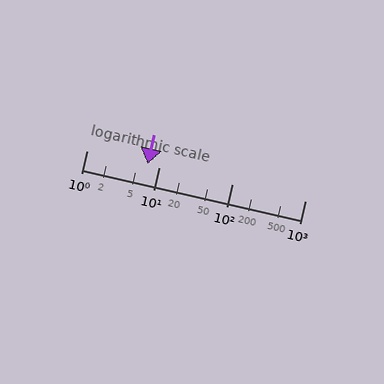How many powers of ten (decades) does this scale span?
The scale spans 3 decades, from 1 to 1000.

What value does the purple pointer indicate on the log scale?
The pointer indicates approximately 6.8.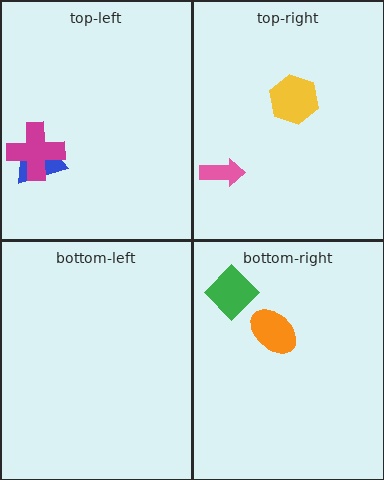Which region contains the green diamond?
The bottom-right region.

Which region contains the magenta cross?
The top-left region.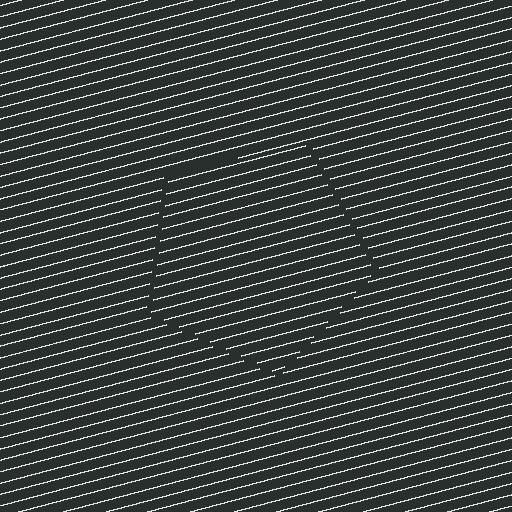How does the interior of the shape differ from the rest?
The interior of the shape contains the same grating, shifted by half a period — the contour is defined by the phase discontinuity where line-ends from the inner and outer gratings abut.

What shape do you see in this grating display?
An illusory pentagon. The interior of the shape contains the same grating, shifted by half a period — the contour is defined by the phase discontinuity where line-ends from the inner and outer gratings abut.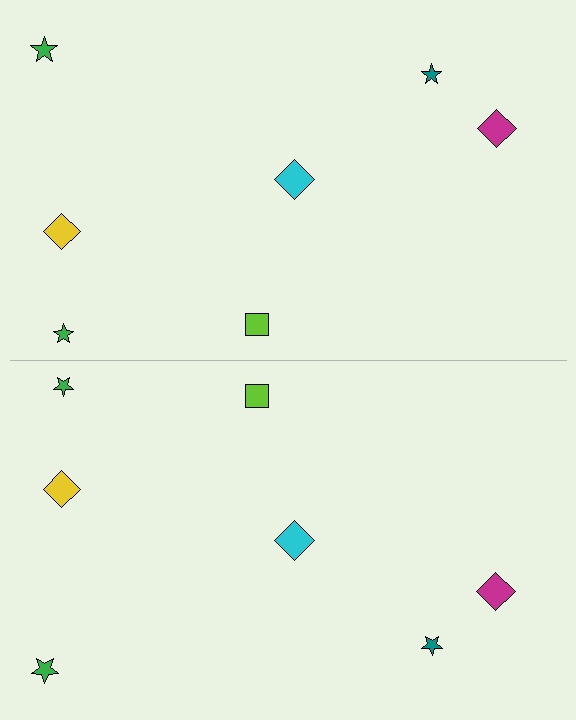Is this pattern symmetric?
Yes, this pattern has bilateral (reflection) symmetry.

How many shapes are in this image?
There are 14 shapes in this image.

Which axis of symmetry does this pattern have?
The pattern has a horizontal axis of symmetry running through the center of the image.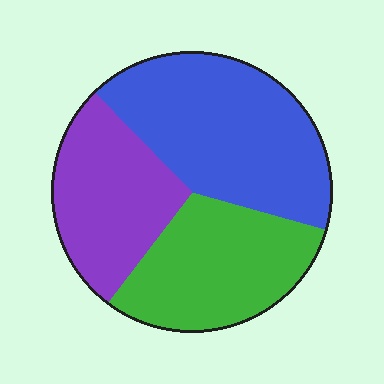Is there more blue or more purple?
Blue.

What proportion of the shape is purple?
Purple covers around 25% of the shape.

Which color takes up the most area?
Blue, at roughly 40%.